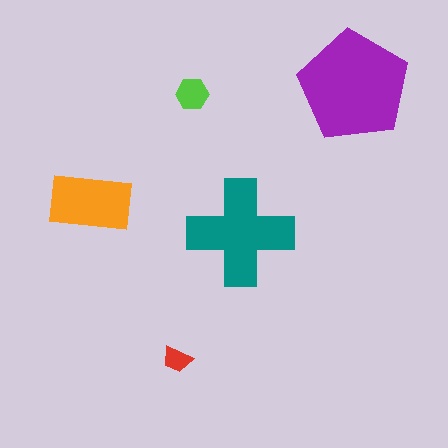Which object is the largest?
The purple pentagon.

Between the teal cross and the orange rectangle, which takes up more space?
The teal cross.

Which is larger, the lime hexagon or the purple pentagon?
The purple pentagon.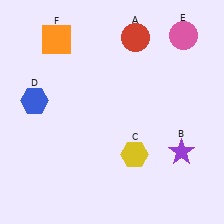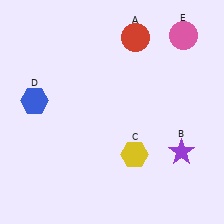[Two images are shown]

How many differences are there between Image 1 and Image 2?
There is 1 difference between the two images.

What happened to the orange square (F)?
The orange square (F) was removed in Image 2. It was in the top-left area of Image 1.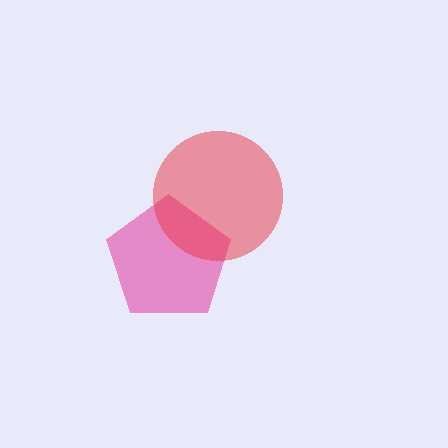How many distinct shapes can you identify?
There are 2 distinct shapes: a pink pentagon, a red circle.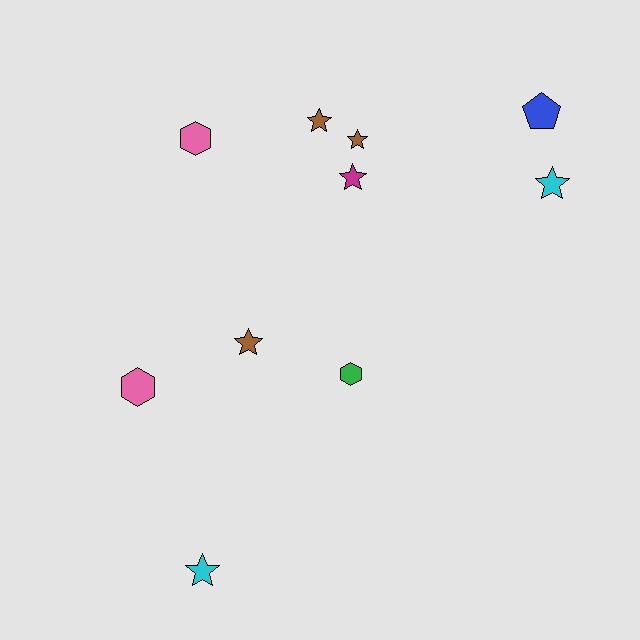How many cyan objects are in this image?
There are 2 cyan objects.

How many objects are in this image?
There are 10 objects.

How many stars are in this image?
There are 6 stars.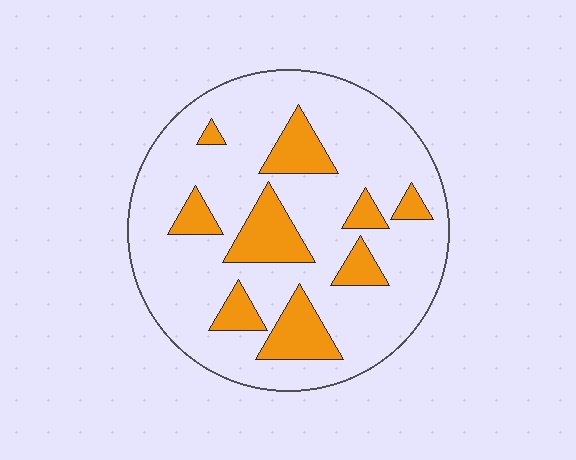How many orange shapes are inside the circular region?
9.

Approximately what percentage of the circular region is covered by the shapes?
Approximately 20%.